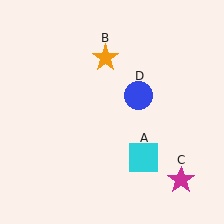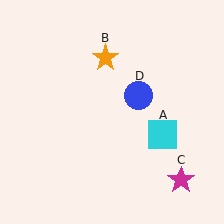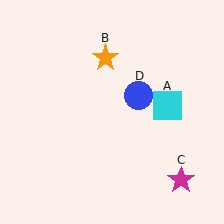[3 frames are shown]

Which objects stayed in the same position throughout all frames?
Orange star (object B) and magenta star (object C) and blue circle (object D) remained stationary.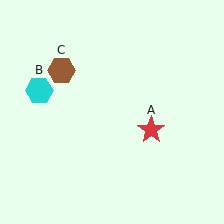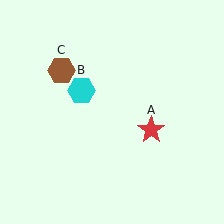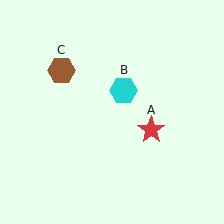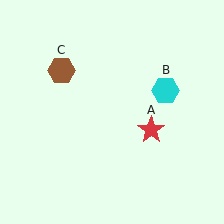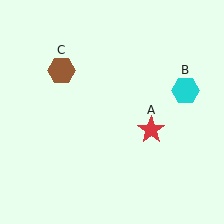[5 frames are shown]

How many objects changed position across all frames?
1 object changed position: cyan hexagon (object B).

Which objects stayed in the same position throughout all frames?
Red star (object A) and brown hexagon (object C) remained stationary.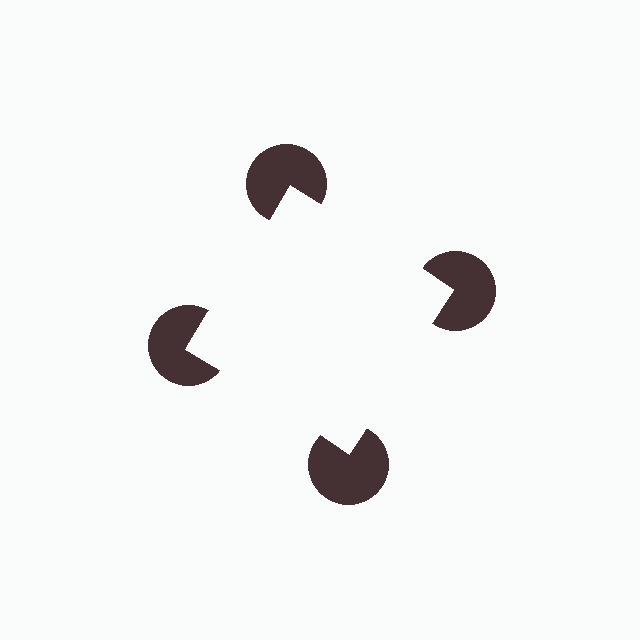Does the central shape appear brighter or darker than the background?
It typically appears slightly brighter than the background, even though no actual brightness change is drawn.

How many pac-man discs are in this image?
There are 4 — one at each vertex of the illusory square.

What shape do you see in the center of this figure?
An illusory square — its edges are inferred from the aligned wedge cuts in the pac-man discs, not physically drawn.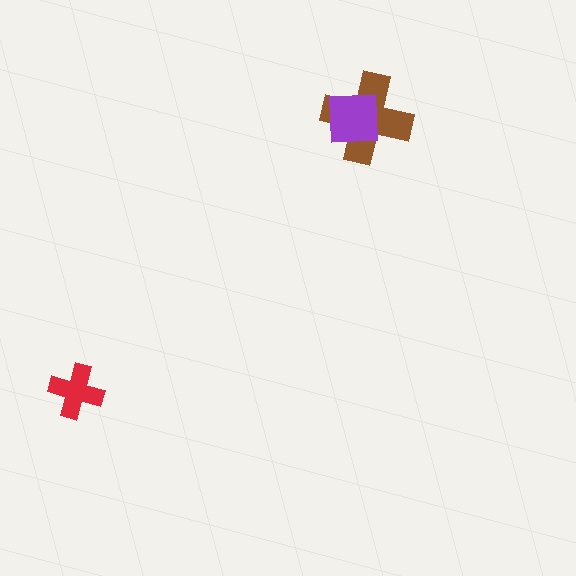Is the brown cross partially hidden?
Yes, it is partially covered by another shape.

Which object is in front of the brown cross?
The purple square is in front of the brown cross.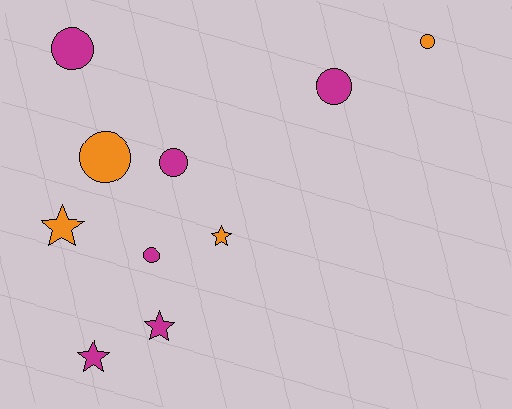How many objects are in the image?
There are 10 objects.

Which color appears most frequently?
Magenta, with 6 objects.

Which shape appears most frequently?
Circle, with 6 objects.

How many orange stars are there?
There are 2 orange stars.